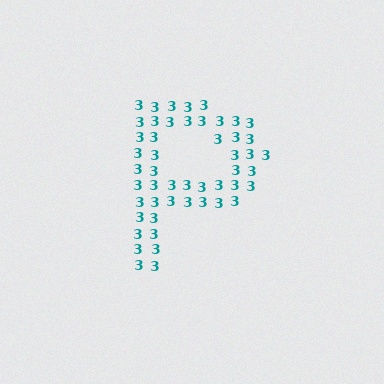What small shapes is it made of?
It is made of small digit 3's.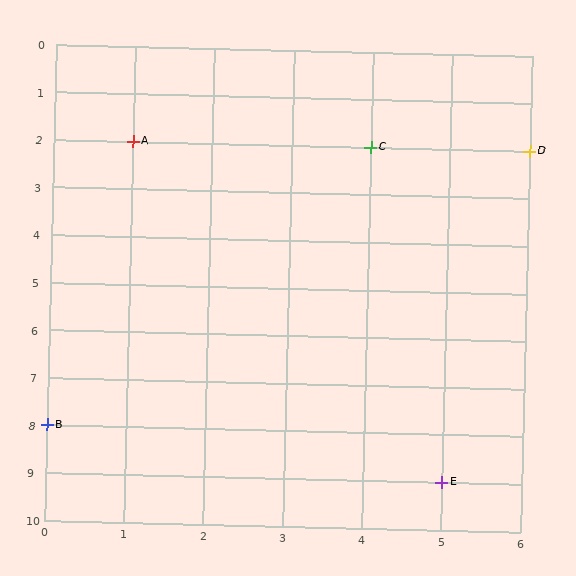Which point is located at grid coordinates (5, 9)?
Point E is at (5, 9).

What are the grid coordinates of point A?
Point A is at grid coordinates (1, 2).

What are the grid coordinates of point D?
Point D is at grid coordinates (6, 2).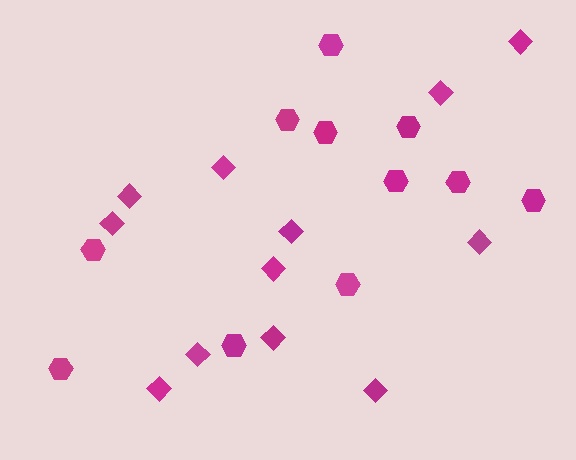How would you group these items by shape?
There are 2 groups: one group of hexagons (11) and one group of diamonds (12).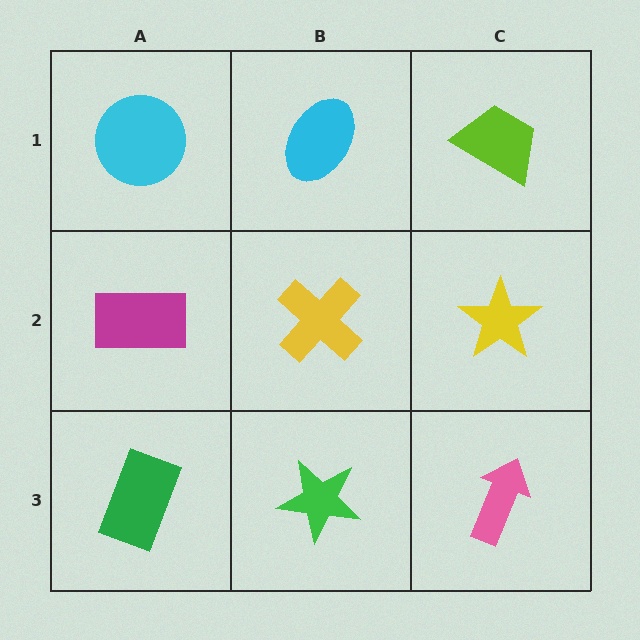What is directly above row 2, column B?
A cyan ellipse.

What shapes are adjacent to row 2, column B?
A cyan ellipse (row 1, column B), a green star (row 3, column B), a magenta rectangle (row 2, column A), a yellow star (row 2, column C).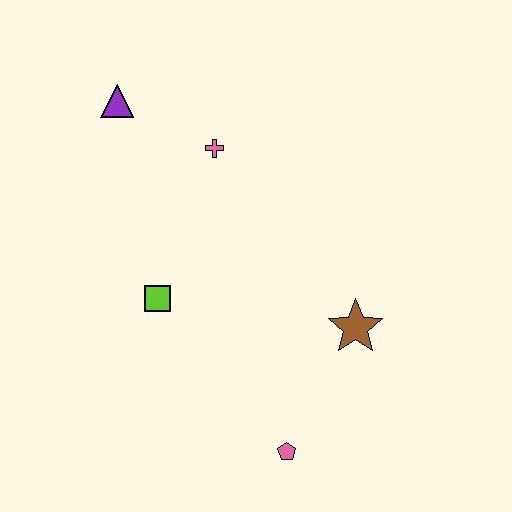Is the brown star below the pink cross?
Yes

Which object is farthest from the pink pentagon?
The purple triangle is farthest from the pink pentagon.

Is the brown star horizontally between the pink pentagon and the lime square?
No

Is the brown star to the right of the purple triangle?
Yes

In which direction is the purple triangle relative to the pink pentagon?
The purple triangle is above the pink pentagon.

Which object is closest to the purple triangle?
The pink cross is closest to the purple triangle.